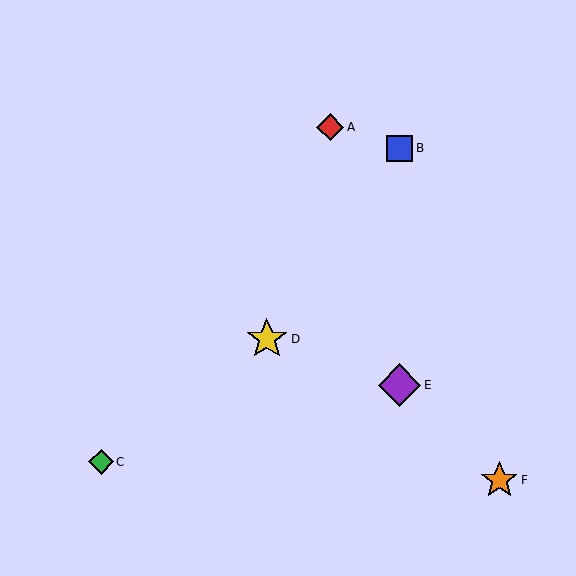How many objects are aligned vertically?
2 objects (B, E) are aligned vertically.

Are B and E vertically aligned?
Yes, both are at x≈400.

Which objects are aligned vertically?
Objects B, E are aligned vertically.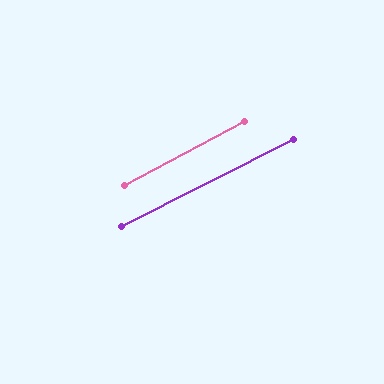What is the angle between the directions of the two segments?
Approximately 1 degree.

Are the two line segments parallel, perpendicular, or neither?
Parallel — their directions differ by only 1.2°.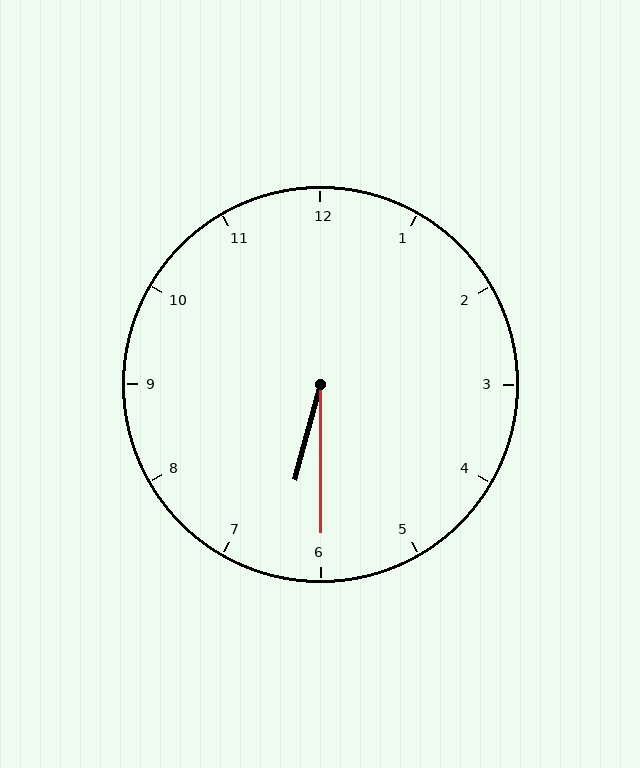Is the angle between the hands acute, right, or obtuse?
It is acute.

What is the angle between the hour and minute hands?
Approximately 15 degrees.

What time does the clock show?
6:30.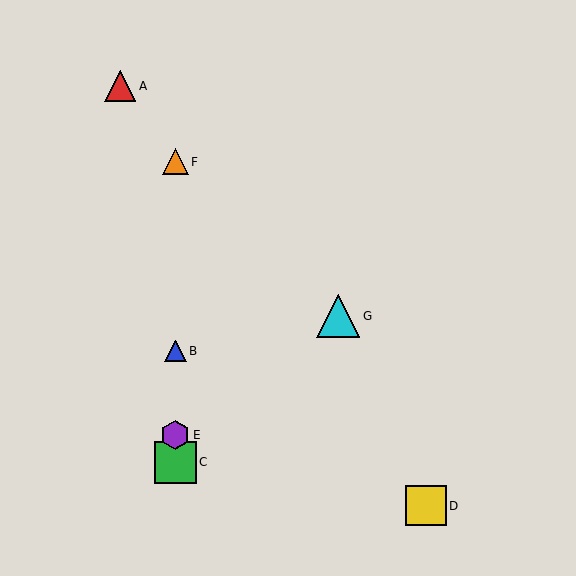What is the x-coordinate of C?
Object C is at x≈175.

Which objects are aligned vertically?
Objects B, C, E, F are aligned vertically.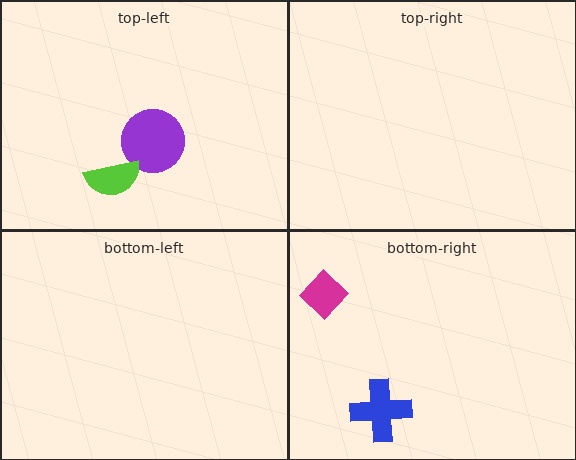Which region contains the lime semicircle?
The top-left region.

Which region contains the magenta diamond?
The bottom-right region.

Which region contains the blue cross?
The bottom-right region.